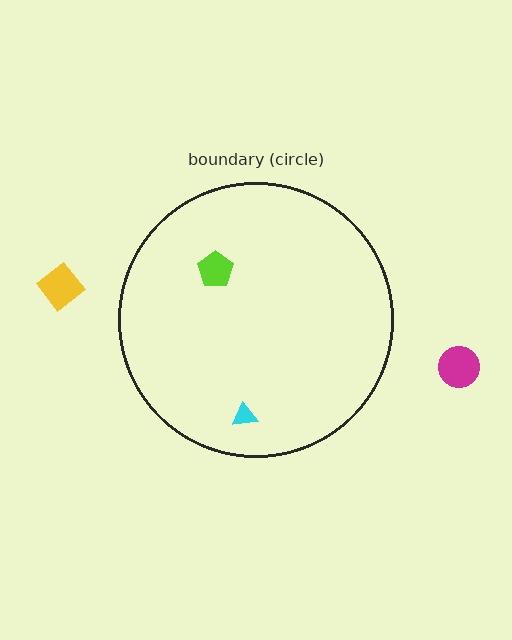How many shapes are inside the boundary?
2 inside, 2 outside.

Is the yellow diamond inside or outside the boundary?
Outside.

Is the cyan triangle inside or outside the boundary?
Inside.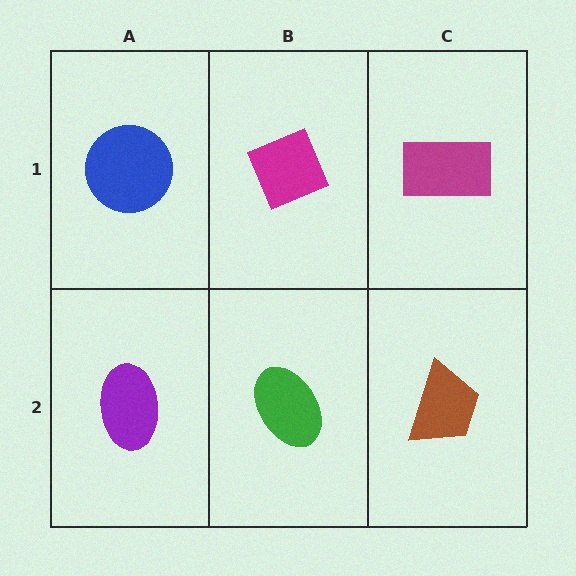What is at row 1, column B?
A magenta diamond.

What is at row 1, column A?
A blue circle.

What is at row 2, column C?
A brown trapezoid.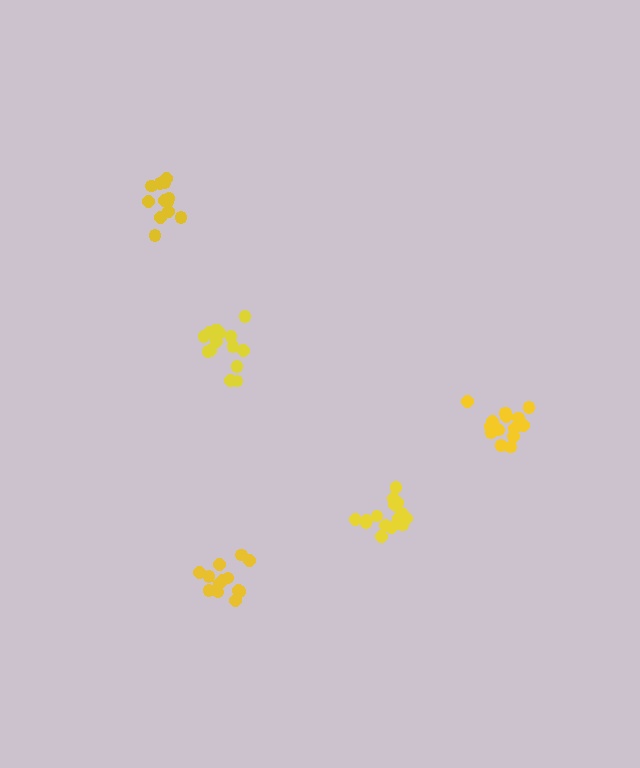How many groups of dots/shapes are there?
There are 5 groups.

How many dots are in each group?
Group 1: 15 dots, Group 2: 15 dots, Group 3: 13 dots, Group 4: 12 dots, Group 5: 17 dots (72 total).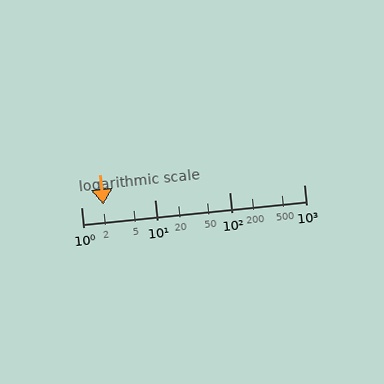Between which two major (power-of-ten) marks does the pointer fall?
The pointer is between 1 and 10.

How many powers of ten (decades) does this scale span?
The scale spans 3 decades, from 1 to 1000.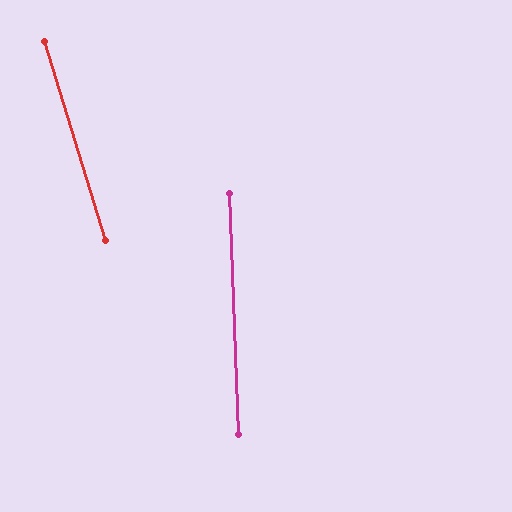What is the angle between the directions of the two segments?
Approximately 15 degrees.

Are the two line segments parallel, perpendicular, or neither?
Neither parallel nor perpendicular — they differ by about 15°.